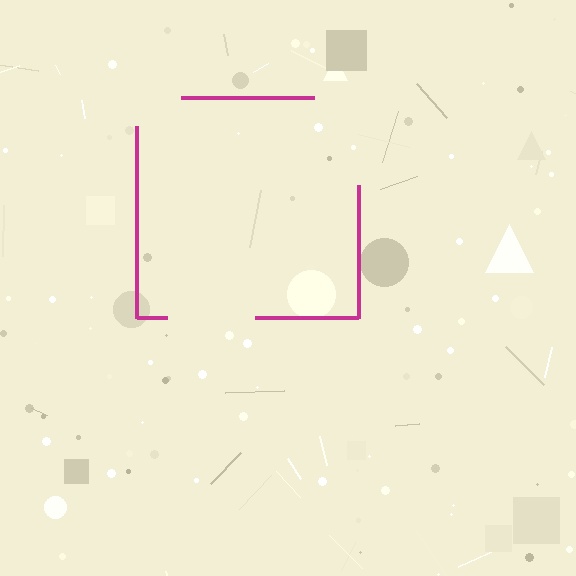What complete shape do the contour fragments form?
The contour fragments form a square.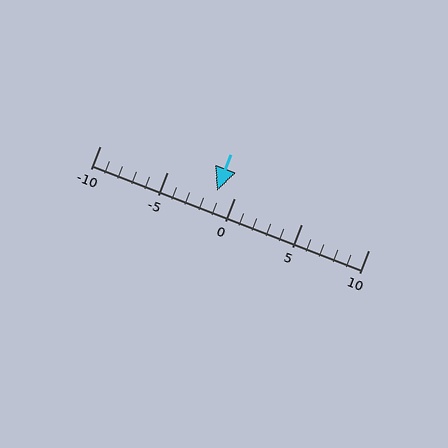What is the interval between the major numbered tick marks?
The major tick marks are spaced 5 units apart.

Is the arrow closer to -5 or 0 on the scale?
The arrow is closer to 0.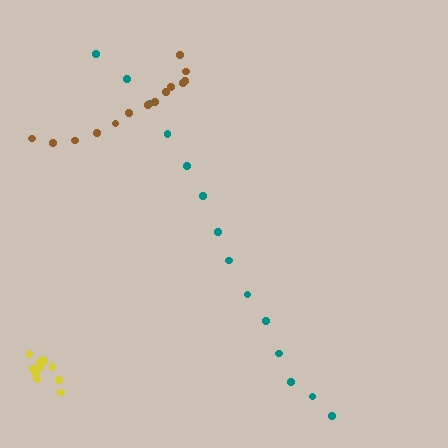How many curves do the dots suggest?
There are 3 distinct paths.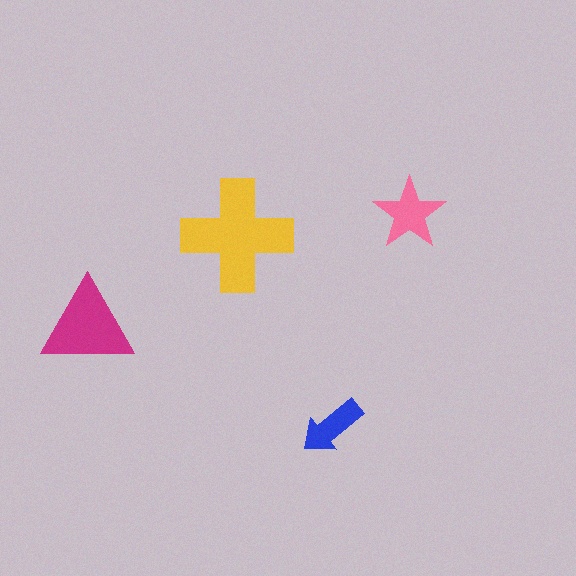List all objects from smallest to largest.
The blue arrow, the pink star, the magenta triangle, the yellow cross.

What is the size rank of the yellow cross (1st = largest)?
1st.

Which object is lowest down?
The blue arrow is bottommost.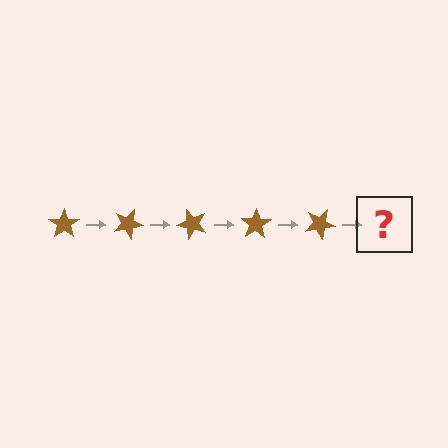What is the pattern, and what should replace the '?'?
The pattern is that the star rotates 25 degrees each step. The '?' should be a brown star rotated 125 degrees.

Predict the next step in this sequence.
The next step is a brown star rotated 125 degrees.